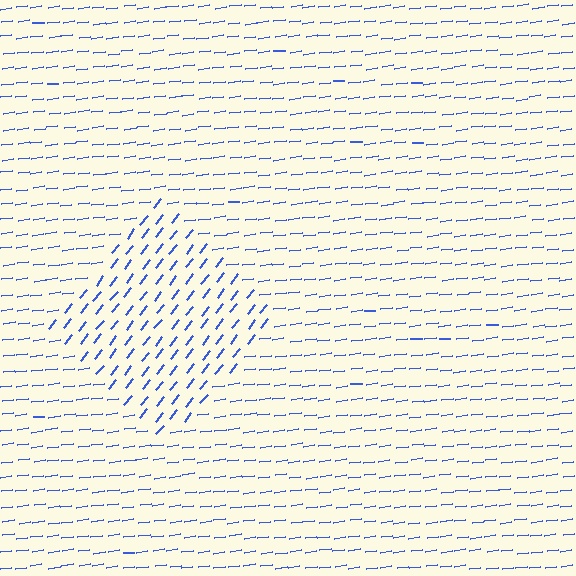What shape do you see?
I see a diamond.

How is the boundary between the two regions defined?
The boundary is defined purely by a change in line orientation (approximately 45 degrees difference). All lines are the same color and thickness.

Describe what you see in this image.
The image is filled with small blue line segments. A diamond region in the image has lines oriented differently from the surrounding lines, creating a visible texture boundary.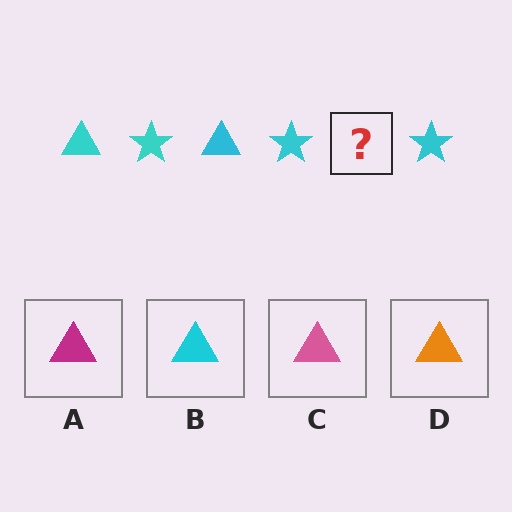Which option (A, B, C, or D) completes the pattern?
B.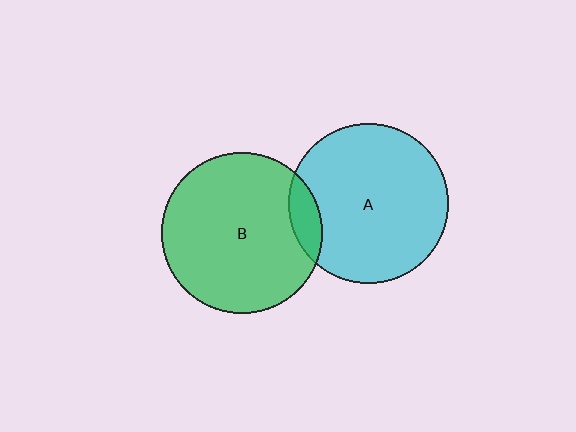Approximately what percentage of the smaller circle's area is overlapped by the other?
Approximately 10%.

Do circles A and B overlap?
Yes.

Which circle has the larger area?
Circle B (green).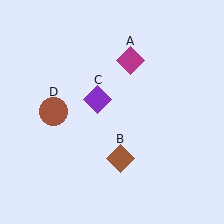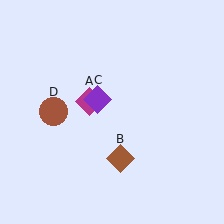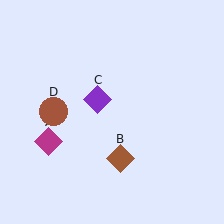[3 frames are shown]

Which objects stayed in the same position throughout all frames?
Brown diamond (object B) and purple diamond (object C) and brown circle (object D) remained stationary.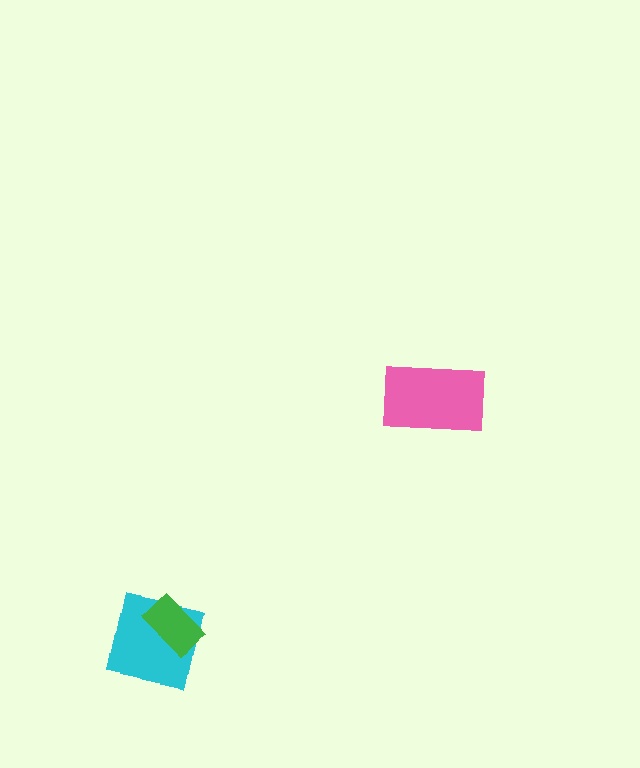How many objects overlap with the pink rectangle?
0 objects overlap with the pink rectangle.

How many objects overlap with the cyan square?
1 object overlaps with the cyan square.